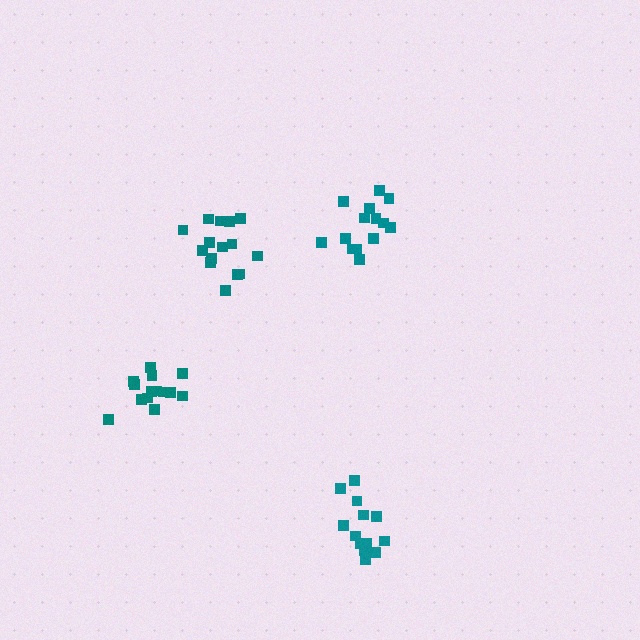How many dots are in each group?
Group 1: 14 dots, Group 2: 15 dots, Group 3: 13 dots, Group 4: 14 dots (56 total).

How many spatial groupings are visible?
There are 4 spatial groupings.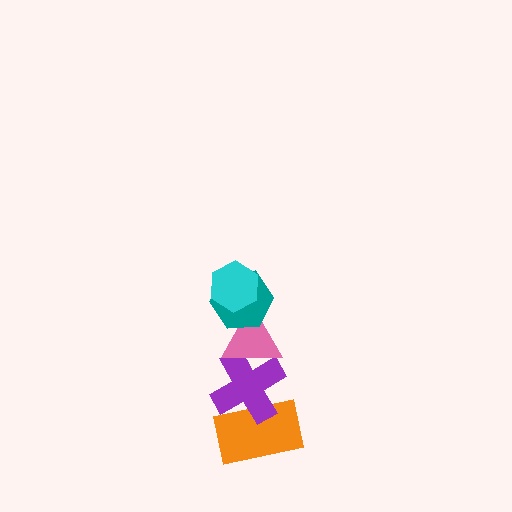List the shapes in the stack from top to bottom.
From top to bottom: the cyan hexagon, the teal hexagon, the pink triangle, the purple cross, the orange rectangle.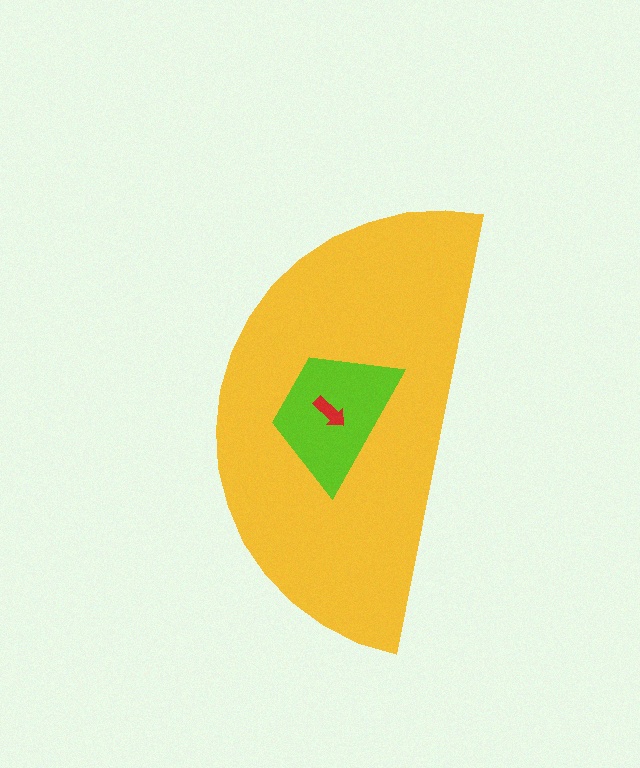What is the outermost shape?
The yellow semicircle.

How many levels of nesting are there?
3.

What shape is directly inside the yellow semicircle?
The lime trapezoid.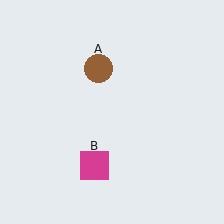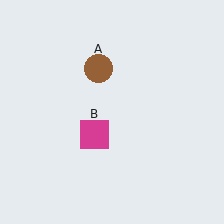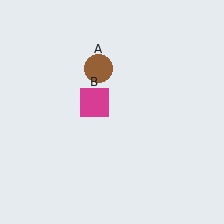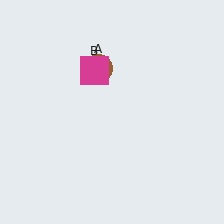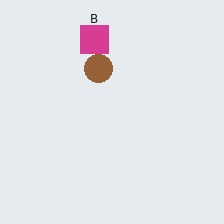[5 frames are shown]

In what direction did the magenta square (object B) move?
The magenta square (object B) moved up.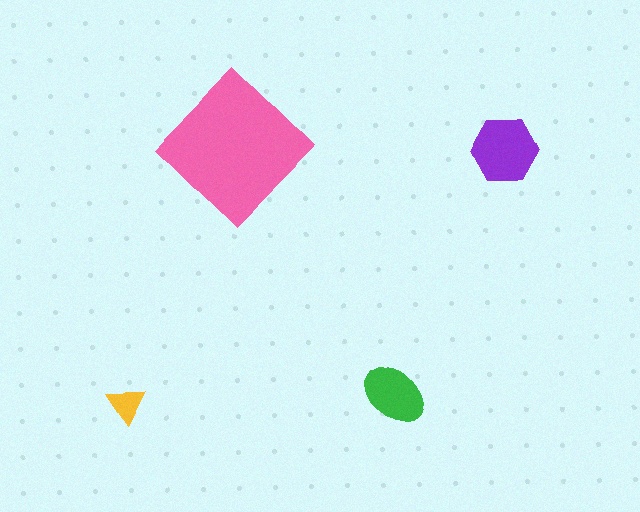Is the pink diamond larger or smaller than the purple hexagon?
Larger.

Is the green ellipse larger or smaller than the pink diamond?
Smaller.